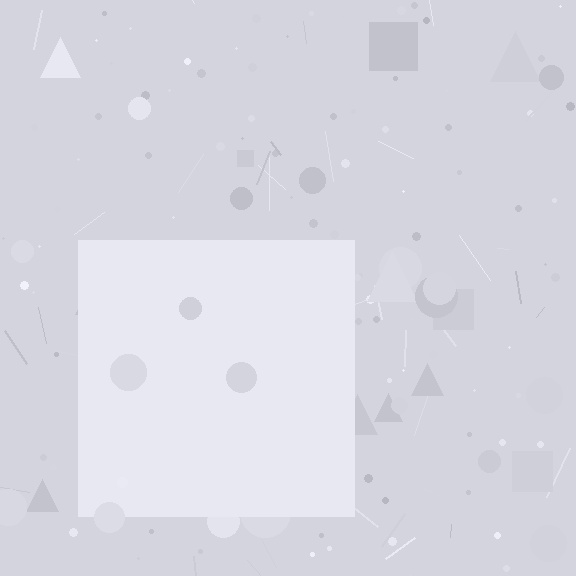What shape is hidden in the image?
A square is hidden in the image.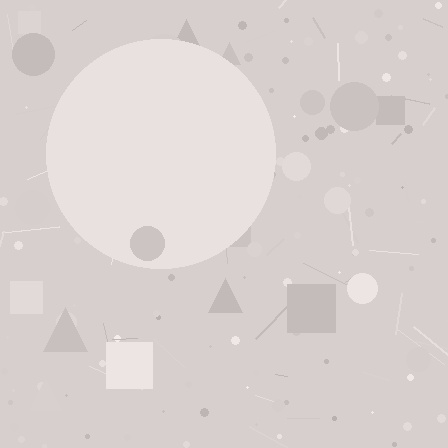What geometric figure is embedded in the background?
A circle is embedded in the background.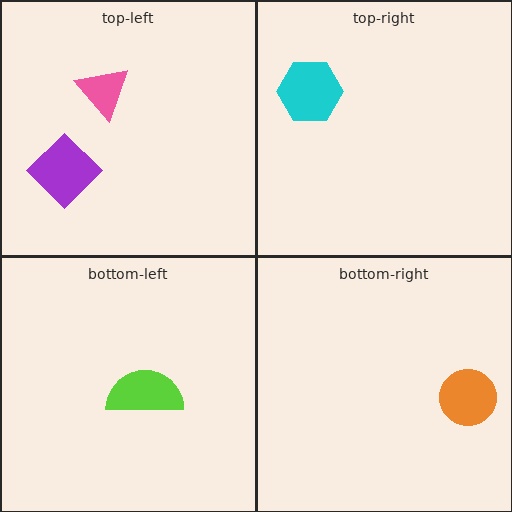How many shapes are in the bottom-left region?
1.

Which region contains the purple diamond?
The top-left region.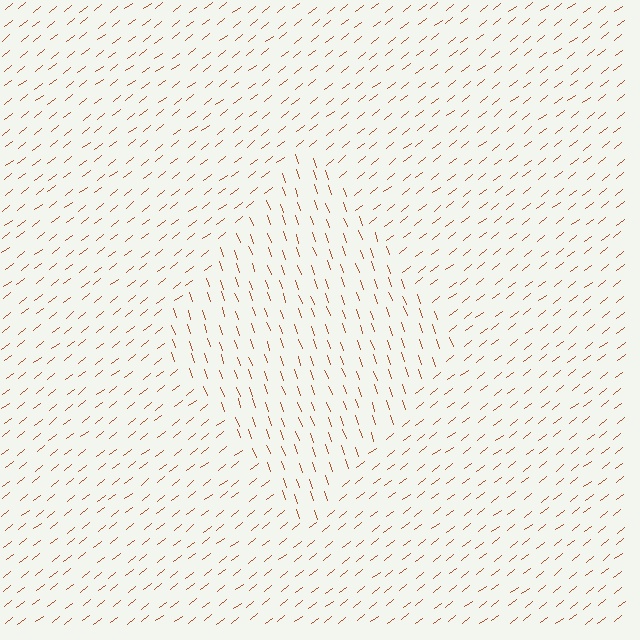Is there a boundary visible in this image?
Yes, there is a texture boundary formed by a change in line orientation.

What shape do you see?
I see a diamond.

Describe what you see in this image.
The image is filled with small brown line segments. A diamond region in the image has lines oriented differently from the surrounding lines, creating a visible texture boundary.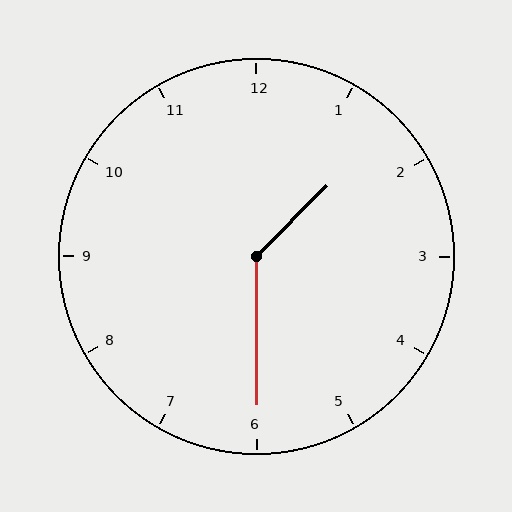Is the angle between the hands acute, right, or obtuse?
It is obtuse.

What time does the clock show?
1:30.